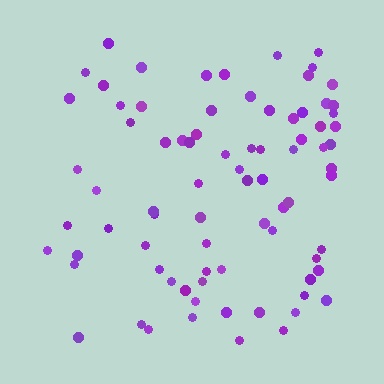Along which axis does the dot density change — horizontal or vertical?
Horizontal.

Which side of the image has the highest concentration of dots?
The right.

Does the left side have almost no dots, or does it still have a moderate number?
Still a moderate number, just noticeably fewer than the right.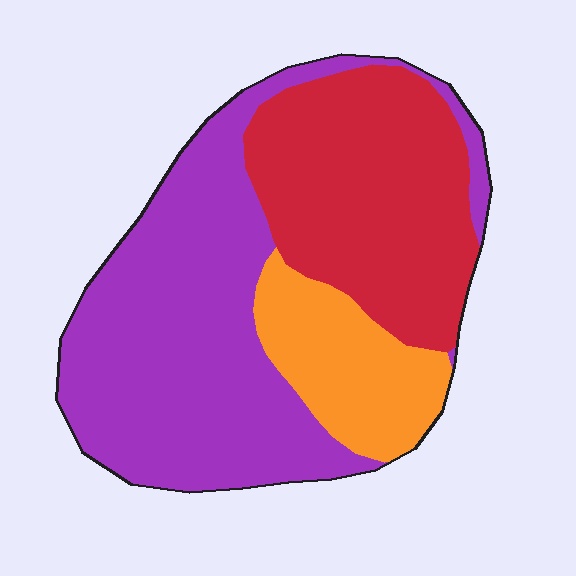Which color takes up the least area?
Orange, at roughly 15%.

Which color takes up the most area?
Purple, at roughly 50%.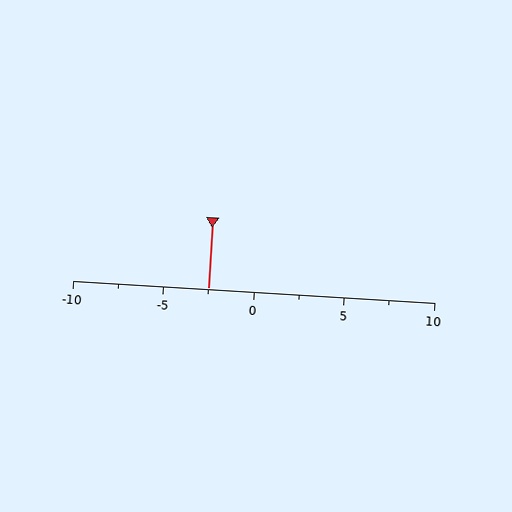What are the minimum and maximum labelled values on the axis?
The axis runs from -10 to 10.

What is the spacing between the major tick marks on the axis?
The major ticks are spaced 5 apart.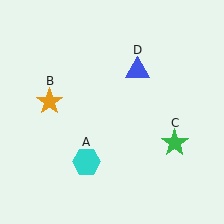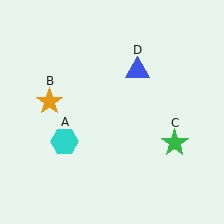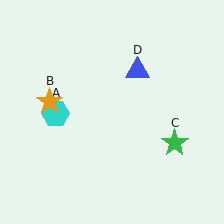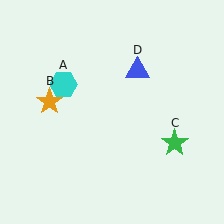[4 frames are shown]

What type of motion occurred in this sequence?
The cyan hexagon (object A) rotated clockwise around the center of the scene.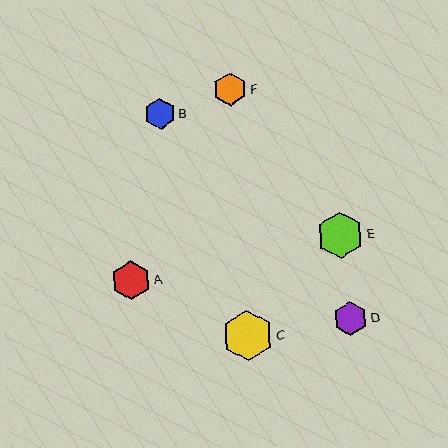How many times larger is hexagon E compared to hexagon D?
Hexagon E is approximately 1.4 times the size of hexagon D.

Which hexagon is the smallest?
Hexagon B is the smallest with a size of approximately 30 pixels.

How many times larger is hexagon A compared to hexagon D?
Hexagon A is approximately 1.1 times the size of hexagon D.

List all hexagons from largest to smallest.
From largest to smallest: C, E, A, D, F, B.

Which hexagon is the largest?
Hexagon C is the largest with a size of approximately 51 pixels.